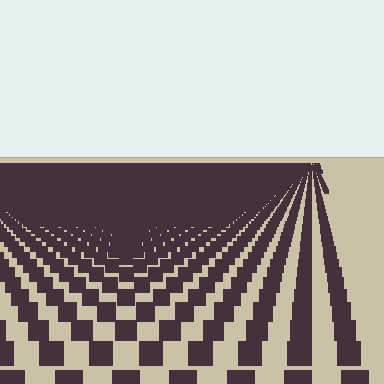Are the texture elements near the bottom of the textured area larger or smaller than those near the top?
Larger. Near the bottom, elements are closer to the viewer and appear at a bigger on-screen size.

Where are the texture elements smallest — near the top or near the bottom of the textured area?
Near the top.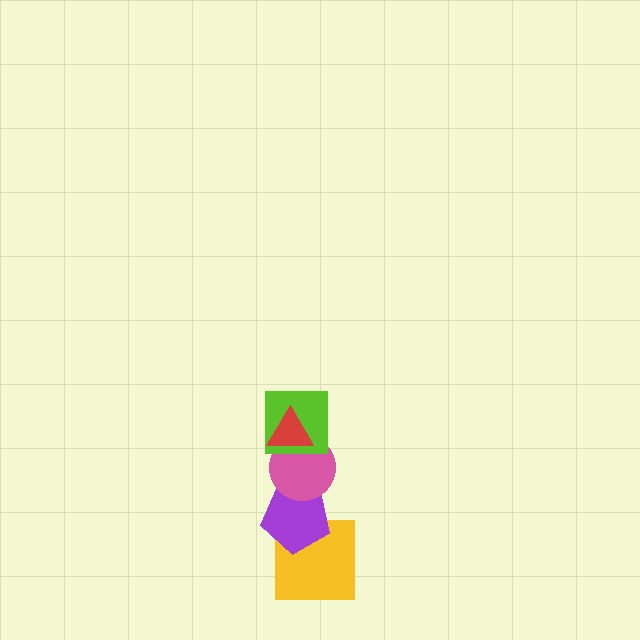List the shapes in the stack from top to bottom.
From top to bottom: the red triangle, the lime square, the pink circle, the purple pentagon, the yellow square.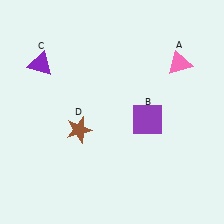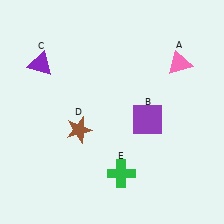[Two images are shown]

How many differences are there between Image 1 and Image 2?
There is 1 difference between the two images.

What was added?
A green cross (E) was added in Image 2.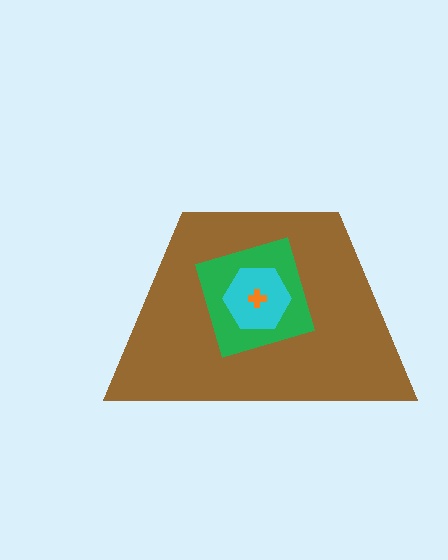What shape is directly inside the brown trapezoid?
The green square.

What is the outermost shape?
The brown trapezoid.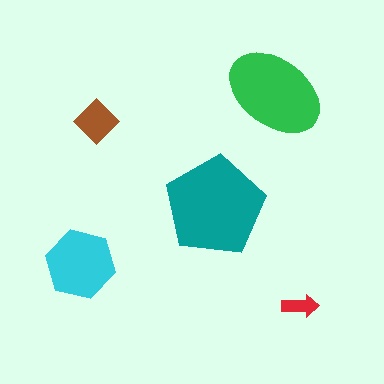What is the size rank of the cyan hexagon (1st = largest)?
3rd.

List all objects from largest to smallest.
The teal pentagon, the green ellipse, the cyan hexagon, the brown diamond, the red arrow.